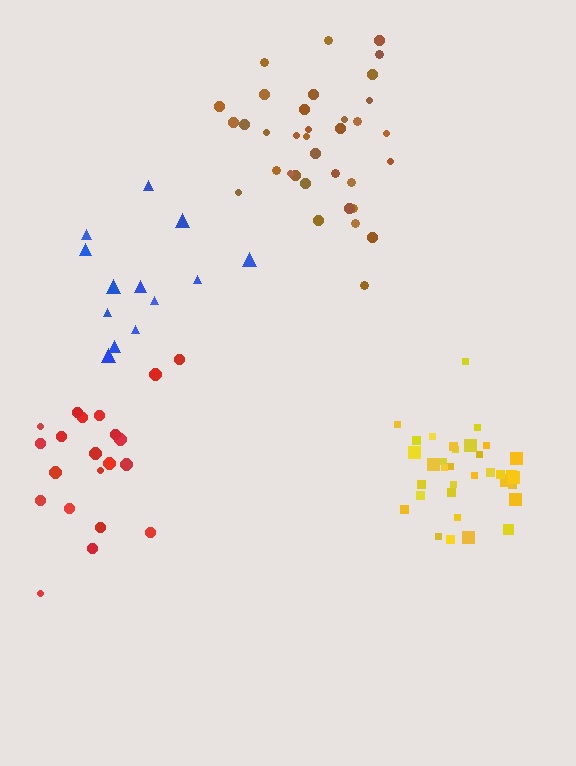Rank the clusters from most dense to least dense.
yellow, brown, blue, red.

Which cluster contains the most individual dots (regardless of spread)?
Brown (35).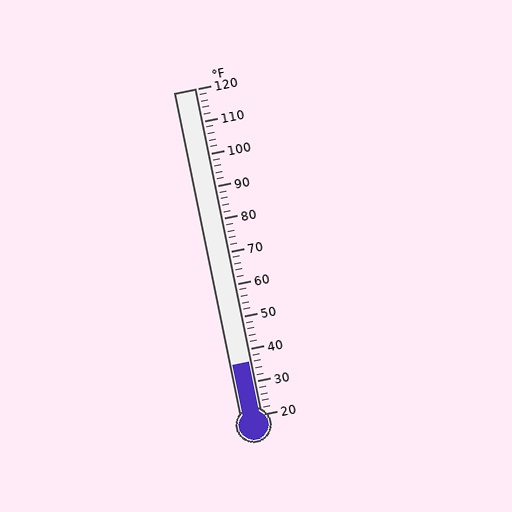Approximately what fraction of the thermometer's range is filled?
The thermometer is filled to approximately 15% of its range.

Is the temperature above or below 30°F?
The temperature is above 30°F.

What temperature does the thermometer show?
The thermometer shows approximately 36°F.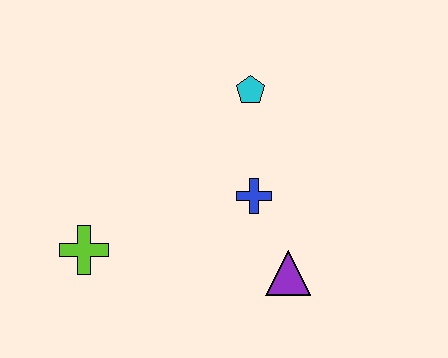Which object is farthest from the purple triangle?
The lime cross is farthest from the purple triangle.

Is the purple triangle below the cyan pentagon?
Yes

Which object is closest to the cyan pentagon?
The blue cross is closest to the cyan pentagon.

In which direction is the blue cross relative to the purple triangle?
The blue cross is above the purple triangle.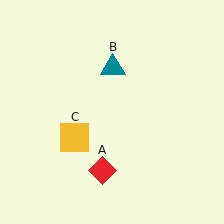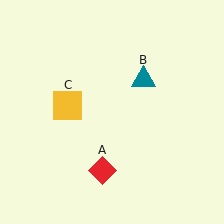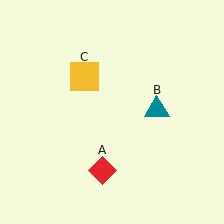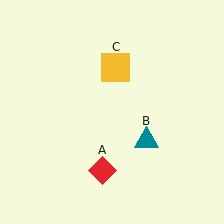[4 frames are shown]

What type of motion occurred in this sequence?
The teal triangle (object B), yellow square (object C) rotated clockwise around the center of the scene.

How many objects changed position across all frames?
2 objects changed position: teal triangle (object B), yellow square (object C).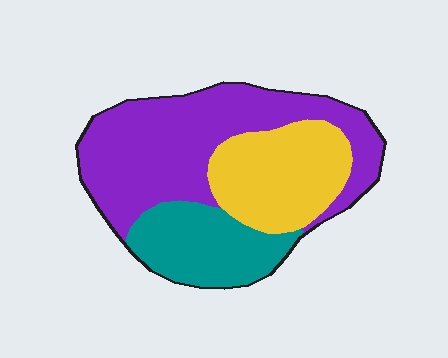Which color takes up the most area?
Purple, at roughly 50%.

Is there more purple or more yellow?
Purple.